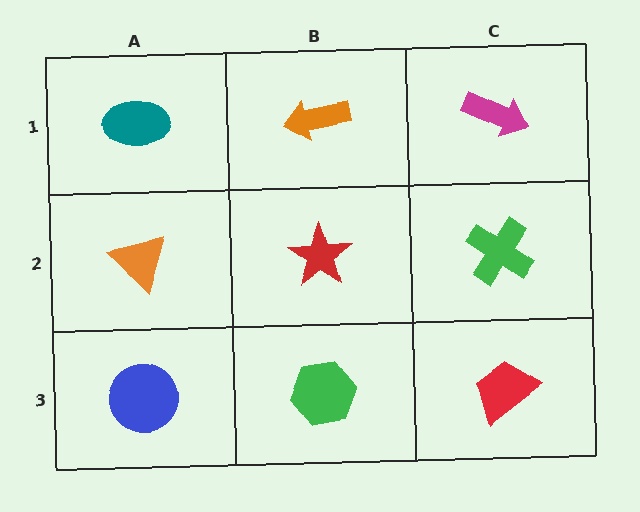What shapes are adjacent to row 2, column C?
A magenta arrow (row 1, column C), a red trapezoid (row 3, column C), a red star (row 2, column B).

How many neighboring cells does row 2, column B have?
4.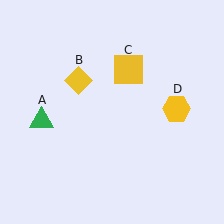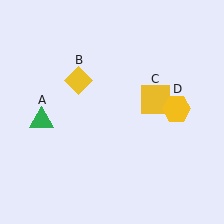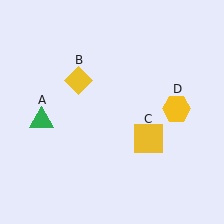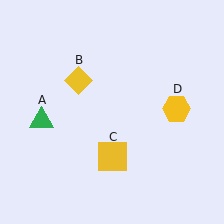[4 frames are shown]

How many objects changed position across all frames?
1 object changed position: yellow square (object C).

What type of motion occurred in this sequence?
The yellow square (object C) rotated clockwise around the center of the scene.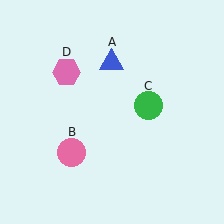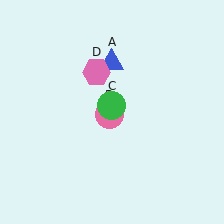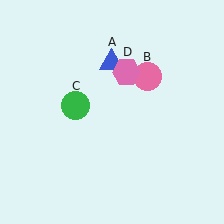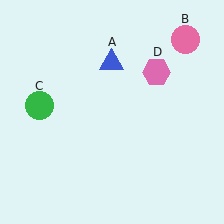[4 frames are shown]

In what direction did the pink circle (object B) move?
The pink circle (object B) moved up and to the right.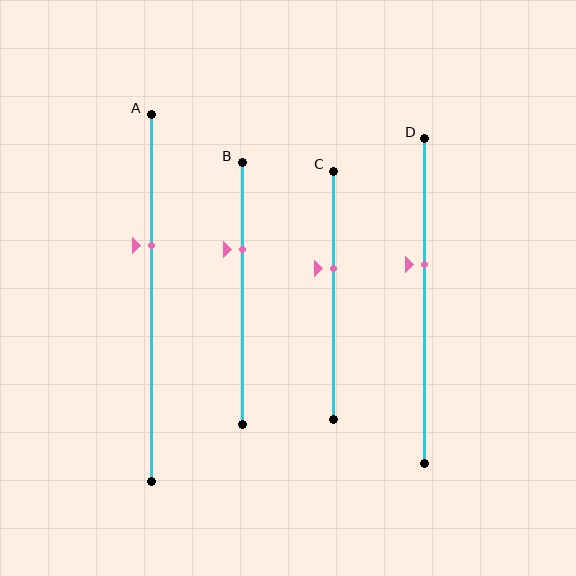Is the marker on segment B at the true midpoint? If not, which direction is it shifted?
No, the marker on segment B is shifted upward by about 17% of the segment length.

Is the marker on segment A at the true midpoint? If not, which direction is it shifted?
No, the marker on segment A is shifted upward by about 15% of the segment length.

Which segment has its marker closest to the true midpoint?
Segment C has its marker closest to the true midpoint.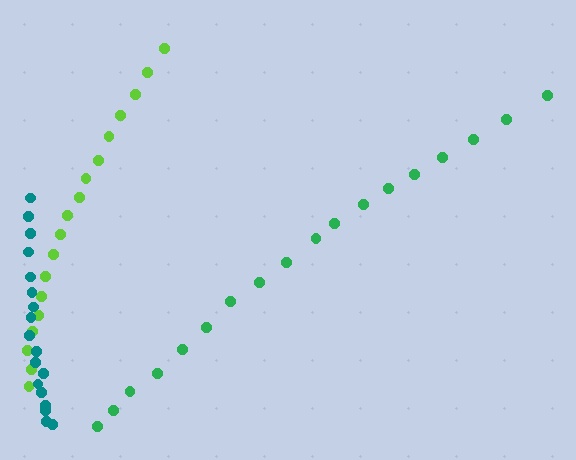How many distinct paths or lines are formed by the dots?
There are 3 distinct paths.